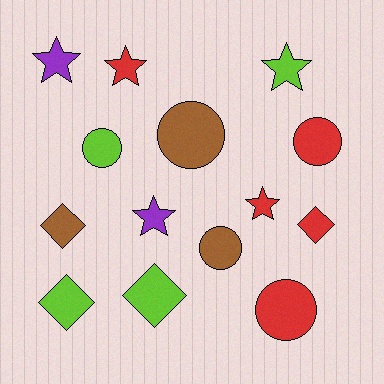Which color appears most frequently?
Red, with 5 objects.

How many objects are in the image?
There are 14 objects.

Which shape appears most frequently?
Circle, with 5 objects.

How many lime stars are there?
There is 1 lime star.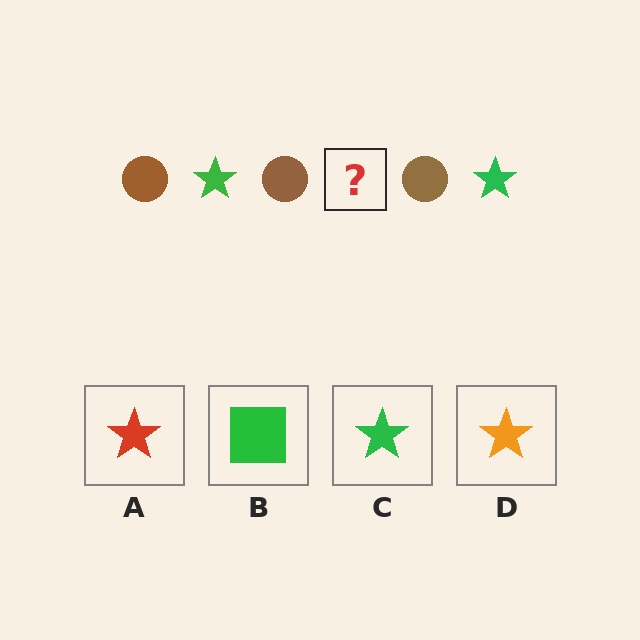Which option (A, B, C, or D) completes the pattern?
C.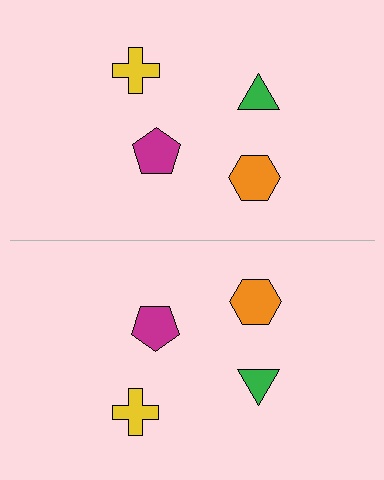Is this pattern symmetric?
Yes, this pattern has bilateral (reflection) symmetry.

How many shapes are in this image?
There are 8 shapes in this image.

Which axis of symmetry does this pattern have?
The pattern has a horizontal axis of symmetry running through the center of the image.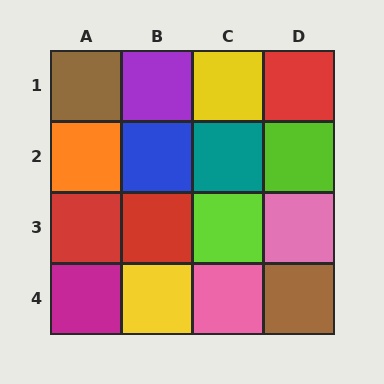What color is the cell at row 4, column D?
Brown.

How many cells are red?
3 cells are red.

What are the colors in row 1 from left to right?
Brown, purple, yellow, red.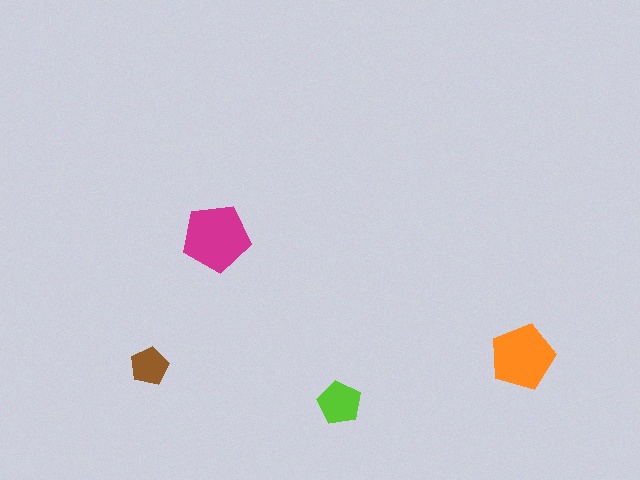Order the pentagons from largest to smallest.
the magenta one, the orange one, the lime one, the brown one.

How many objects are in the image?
There are 4 objects in the image.